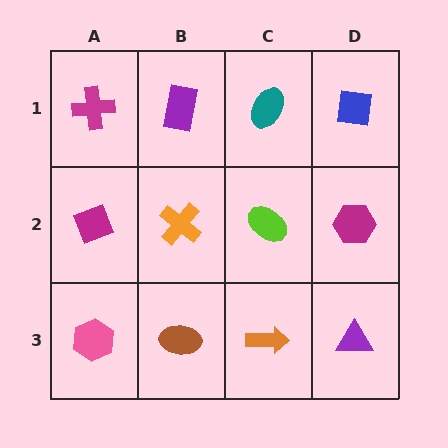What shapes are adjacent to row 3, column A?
A magenta diamond (row 2, column A), a brown ellipse (row 3, column B).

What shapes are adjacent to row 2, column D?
A blue square (row 1, column D), a purple triangle (row 3, column D), a lime ellipse (row 2, column C).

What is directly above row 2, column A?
A magenta cross.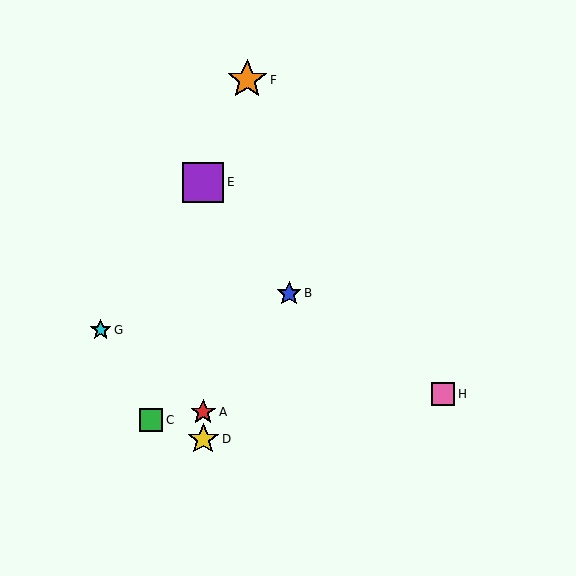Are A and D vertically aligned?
Yes, both are at x≈203.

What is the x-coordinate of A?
Object A is at x≈203.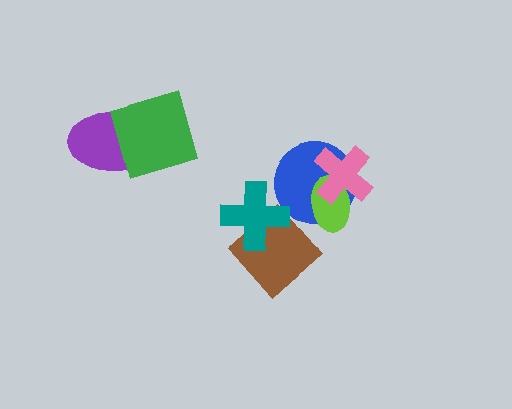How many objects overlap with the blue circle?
2 objects overlap with the blue circle.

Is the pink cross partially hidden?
No, no other shape covers it.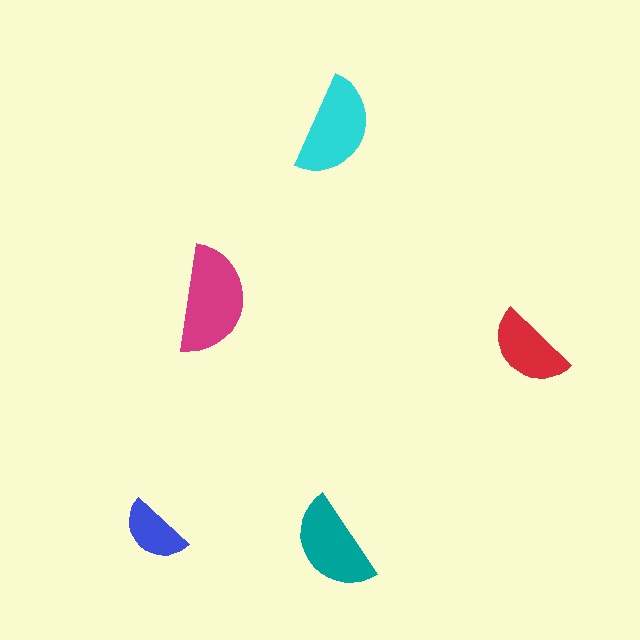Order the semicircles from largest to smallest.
the magenta one, the cyan one, the teal one, the red one, the blue one.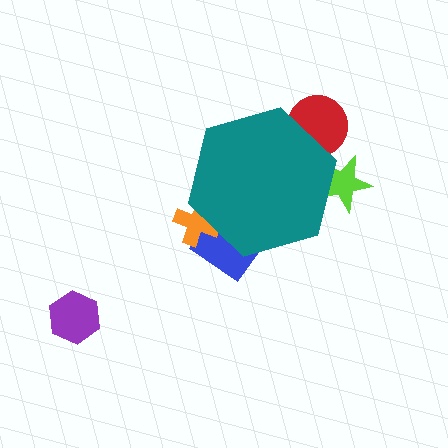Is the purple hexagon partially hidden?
No, the purple hexagon is fully visible.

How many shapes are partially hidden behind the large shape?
4 shapes are partially hidden.